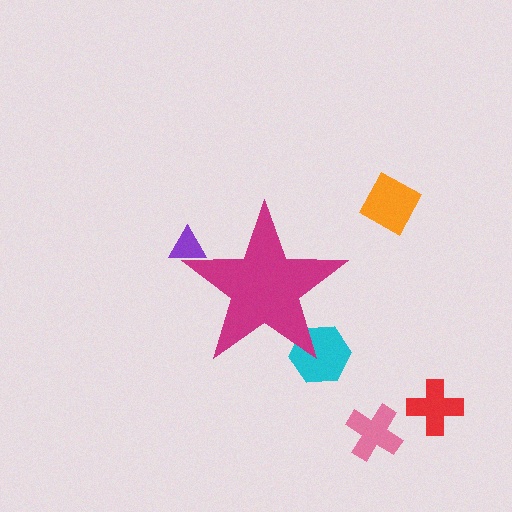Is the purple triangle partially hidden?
Yes, the purple triangle is partially hidden behind the magenta star.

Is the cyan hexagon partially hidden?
Yes, the cyan hexagon is partially hidden behind the magenta star.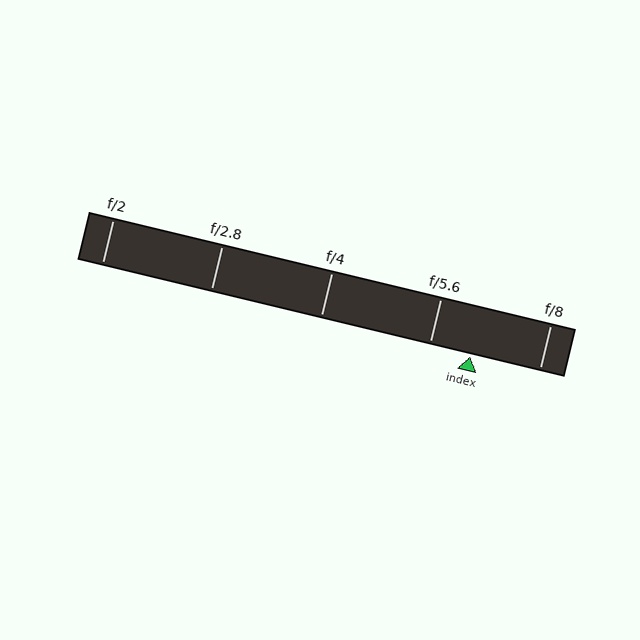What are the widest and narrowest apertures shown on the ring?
The widest aperture shown is f/2 and the narrowest is f/8.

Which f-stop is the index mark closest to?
The index mark is closest to f/5.6.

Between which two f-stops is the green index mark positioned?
The index mark is between f/5.6 and f/8.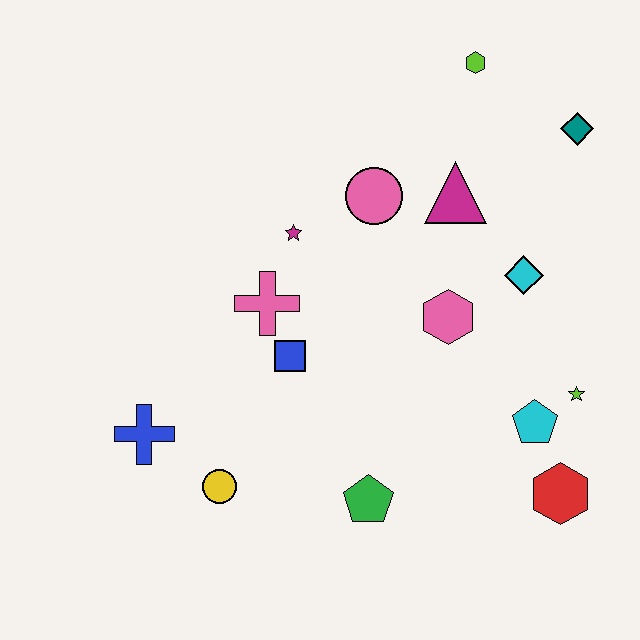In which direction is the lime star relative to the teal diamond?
The lime star is below the teal diamond.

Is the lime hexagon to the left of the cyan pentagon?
Yes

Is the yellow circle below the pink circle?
Yes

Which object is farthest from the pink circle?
The red hexagon is farthest from the pink circle.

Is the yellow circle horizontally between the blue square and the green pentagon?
No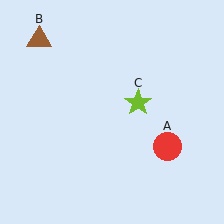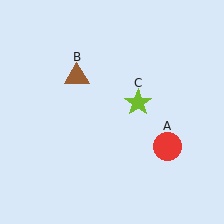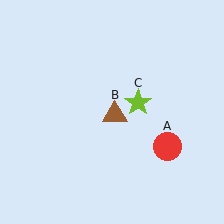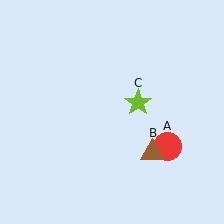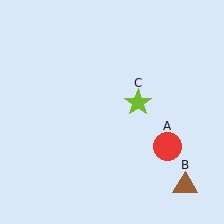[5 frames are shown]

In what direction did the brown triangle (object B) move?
The brown triangle (object B) moved down and to the right.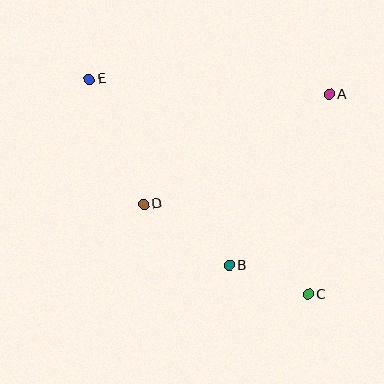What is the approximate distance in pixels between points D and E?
The distance between D and E is approximately 137 pixels.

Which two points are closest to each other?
Points B and C are closest to each other.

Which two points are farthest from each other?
Points C and E are farthest from each other.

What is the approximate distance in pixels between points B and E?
The distance between B and E is approximately 233 pixels.